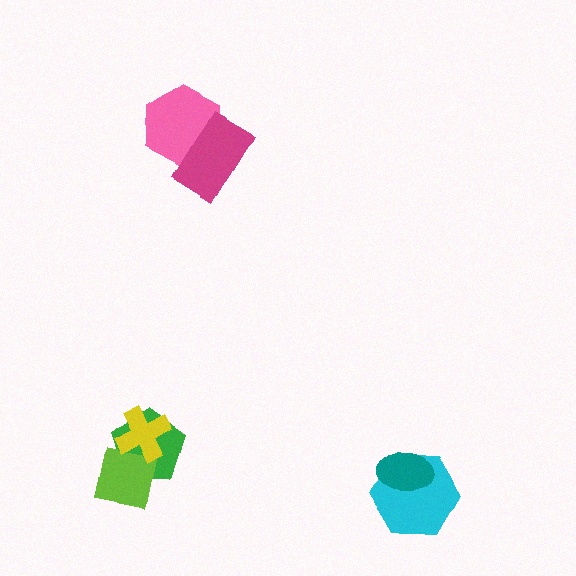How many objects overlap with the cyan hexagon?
1 object overlaps with the cyan hexagon.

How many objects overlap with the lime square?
2 objects overlap with the lime square.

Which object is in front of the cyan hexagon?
The teal ellipse is in front of the cyan hexagon.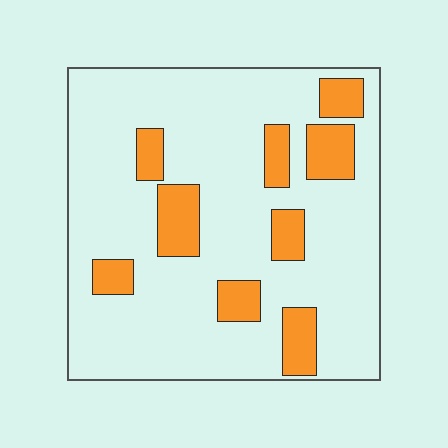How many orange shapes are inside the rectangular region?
9.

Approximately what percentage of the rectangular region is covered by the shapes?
Approximately 20%.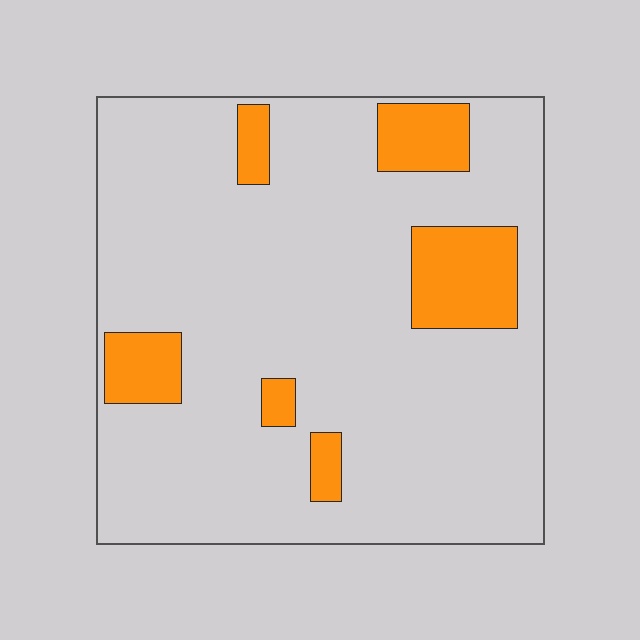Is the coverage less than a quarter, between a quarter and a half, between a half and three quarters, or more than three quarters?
Less than a quarter.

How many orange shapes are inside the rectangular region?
6.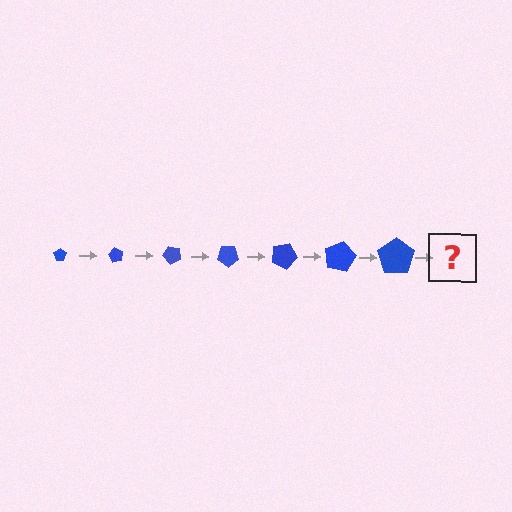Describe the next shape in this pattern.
It should be a pentagon, larger than the previous one and rotated 420 degrees from the start.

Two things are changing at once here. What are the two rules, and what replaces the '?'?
The two rules are that the pentagon grows larger each step and it rotates 60 degrees each step. The '?' should be a pentagon, larger than the previous one and rotated 420 degrees from the start.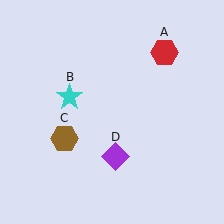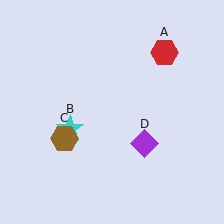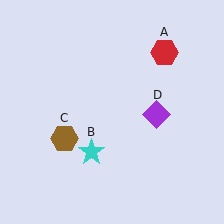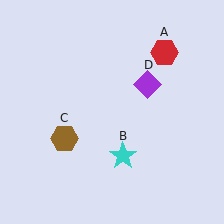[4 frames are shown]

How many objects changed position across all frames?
2 objects changed position: cyan star (object B), purple diamond (object D).